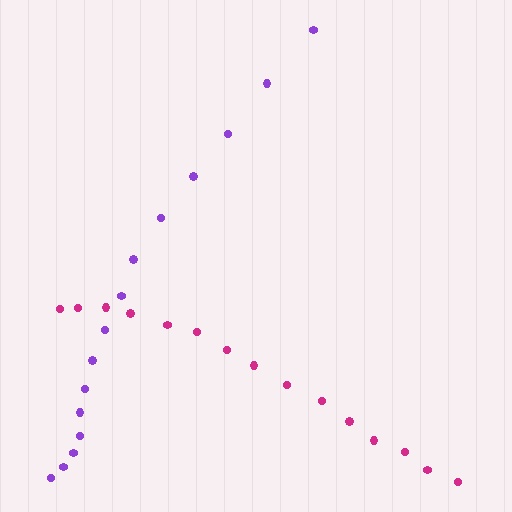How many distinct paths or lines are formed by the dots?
There are 2 distinct paths.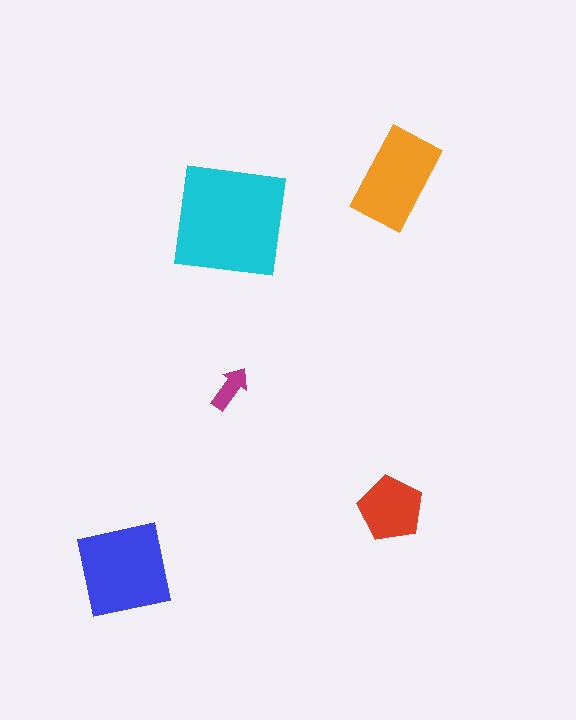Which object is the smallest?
The magenta arrow.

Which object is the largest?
The cyan square.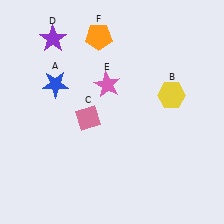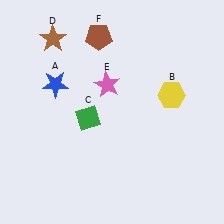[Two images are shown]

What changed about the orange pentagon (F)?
In Image 1, F is orange. In Image 2, it changed to brown.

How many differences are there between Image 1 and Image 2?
There are 3 differences between the two images.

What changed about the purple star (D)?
In Image 1, D is purple. In Image 2, it changed to brown.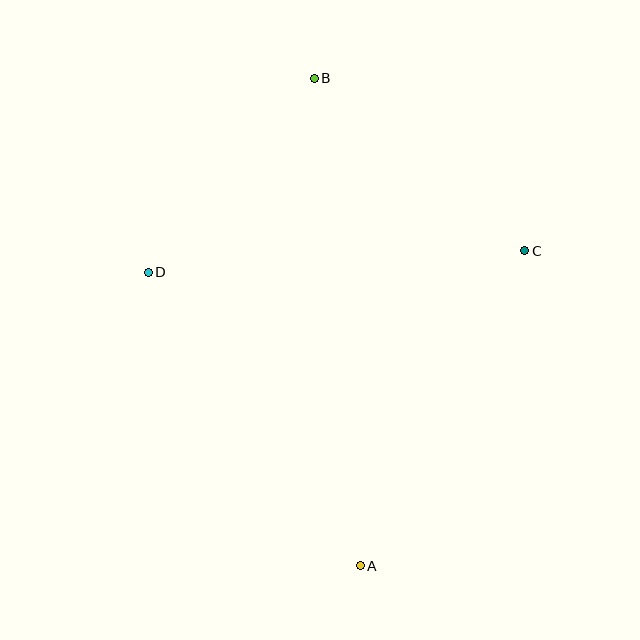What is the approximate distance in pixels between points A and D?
The distance between A and D is approximately 362 pixels.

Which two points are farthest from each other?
Points A and B are farthest from each other.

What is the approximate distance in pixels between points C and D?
The distance between C and D is approximately 377 pixels.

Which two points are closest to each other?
Points B and D are closest to each other.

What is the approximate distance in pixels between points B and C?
The distance between B and C is approximately 271 pixels.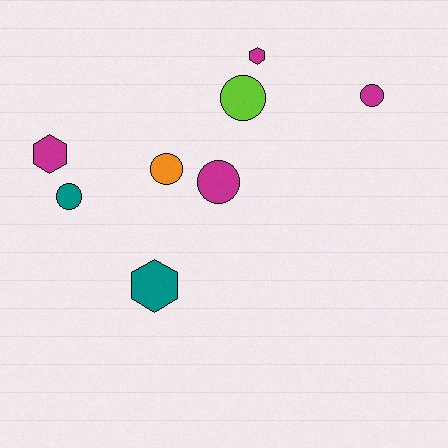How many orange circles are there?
There is 1 orange circle.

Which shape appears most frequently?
Circle, with 5 objects.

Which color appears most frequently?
Magenta, with 4 objects.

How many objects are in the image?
There are 8 objects.